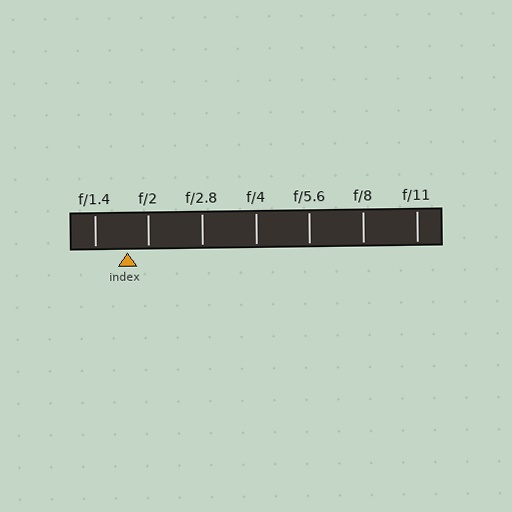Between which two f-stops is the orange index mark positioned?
The index mark is between f/1.4 and f/2.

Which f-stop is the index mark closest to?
The index mark is closest to f/2.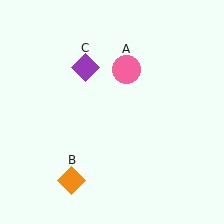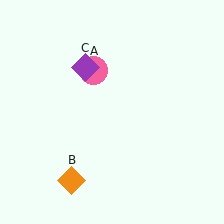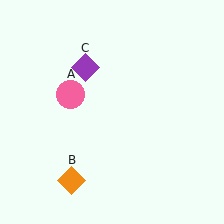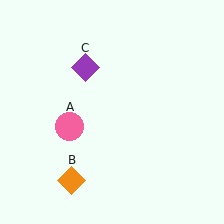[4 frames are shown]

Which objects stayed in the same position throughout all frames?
Orange diamond (object B) and purple diamond (object C) remained stationary.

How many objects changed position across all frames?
1 object changed position: pink circle (object A).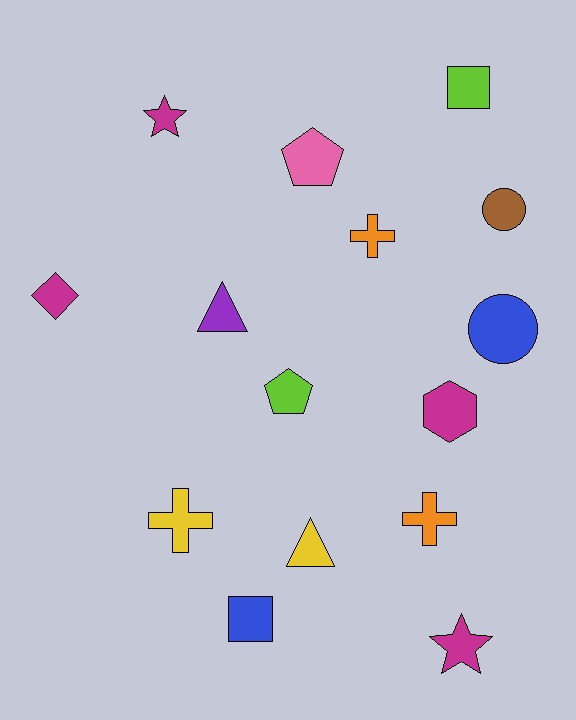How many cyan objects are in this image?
There are no cyan objects.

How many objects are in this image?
There are 15 objects.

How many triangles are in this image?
There are 2 triangles.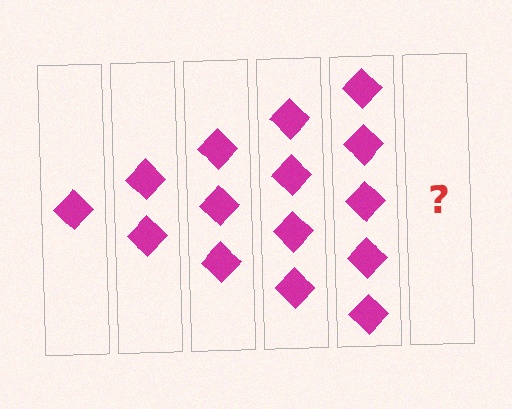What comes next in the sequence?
The next element should be 6 diamonds.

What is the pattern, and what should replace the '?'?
The pattern is that each step adds one more diamond. The '?' should be 6 diamonds.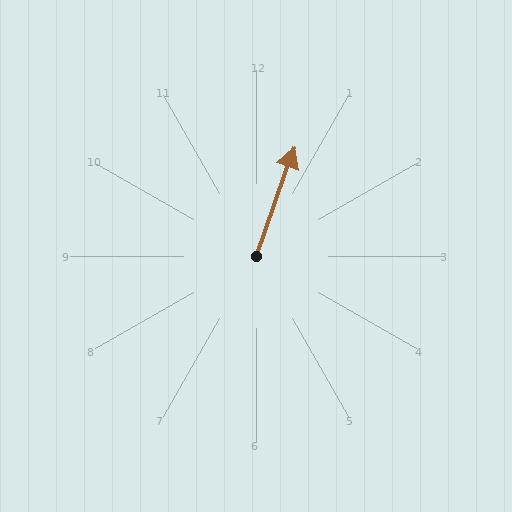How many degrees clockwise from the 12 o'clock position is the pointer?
Approximately 19 degrees.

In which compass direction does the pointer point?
North.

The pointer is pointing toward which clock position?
Roughly 1 o'clock.